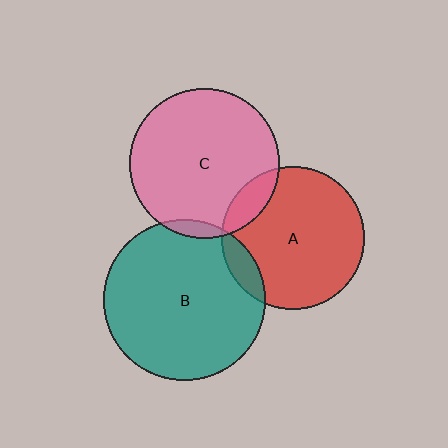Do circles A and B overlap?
Yes.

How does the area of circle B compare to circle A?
Approximately 1.3 times.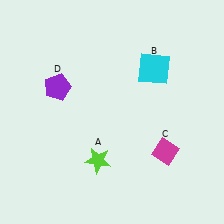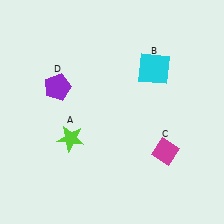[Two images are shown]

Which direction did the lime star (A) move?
The lime star (A) moved left.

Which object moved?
The lime star (A) moved left.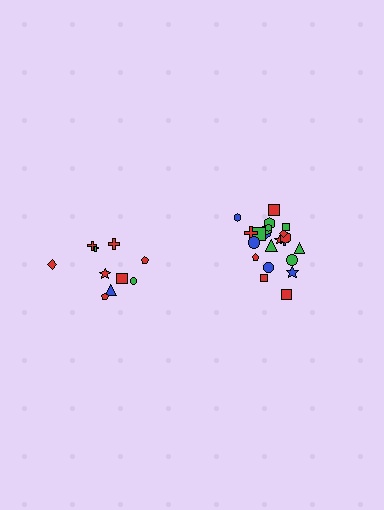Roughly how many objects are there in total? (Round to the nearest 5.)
Roughly 30 objects in total.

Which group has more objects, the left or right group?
The right group.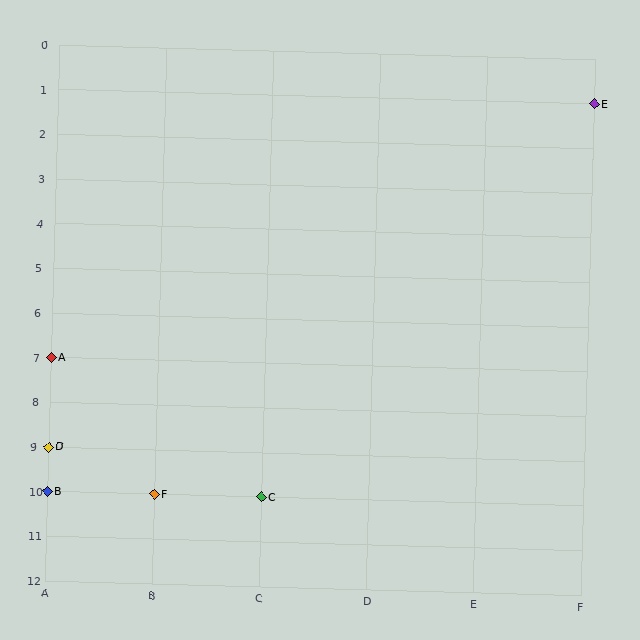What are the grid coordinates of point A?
Point A is at grid coordinates (A, 7).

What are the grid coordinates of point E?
Point E is at grid coordinates (F, 1).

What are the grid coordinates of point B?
Point B is at grid coordinates (A, 10).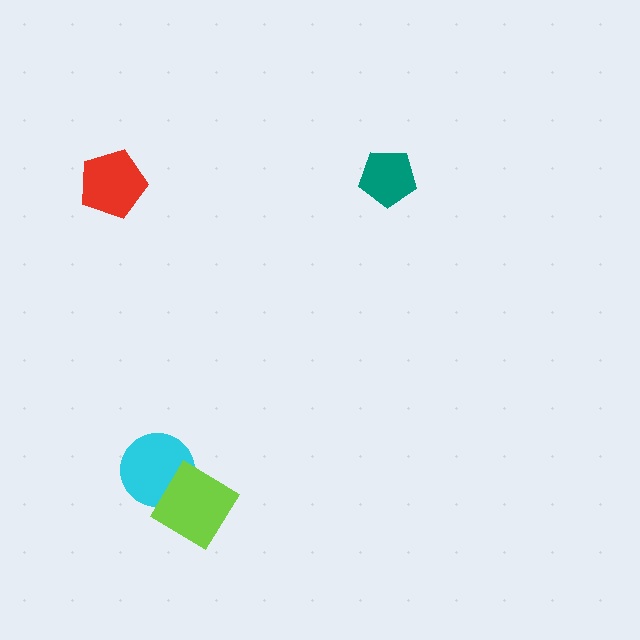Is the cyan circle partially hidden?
Yes, it is partially covered by another shape.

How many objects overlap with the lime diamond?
1 object overlaps with the lime diamond.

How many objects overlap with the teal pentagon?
0 objects overlap with the teal pentagon.